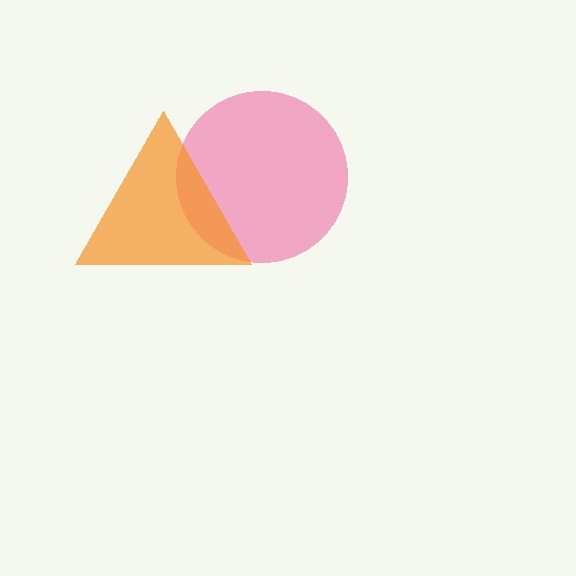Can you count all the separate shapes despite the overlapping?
Yes, there are 2 separate shapes.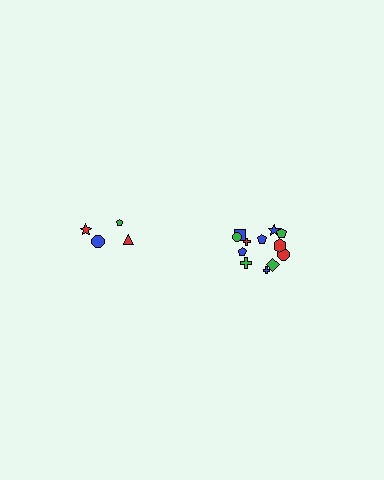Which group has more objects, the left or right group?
The right group.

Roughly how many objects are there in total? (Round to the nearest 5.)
Roughly 15 objects in total.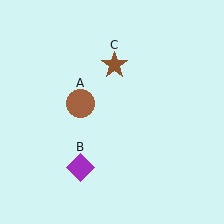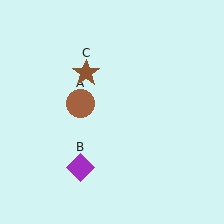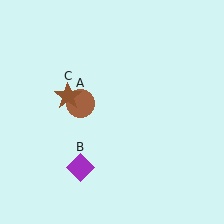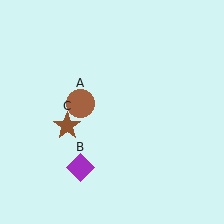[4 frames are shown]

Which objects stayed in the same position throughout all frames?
Brown circle (object A) and purple diamond (object B) remained stationary.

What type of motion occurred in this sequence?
The brown star (object C) rotated counterclockwise around the center of the scene.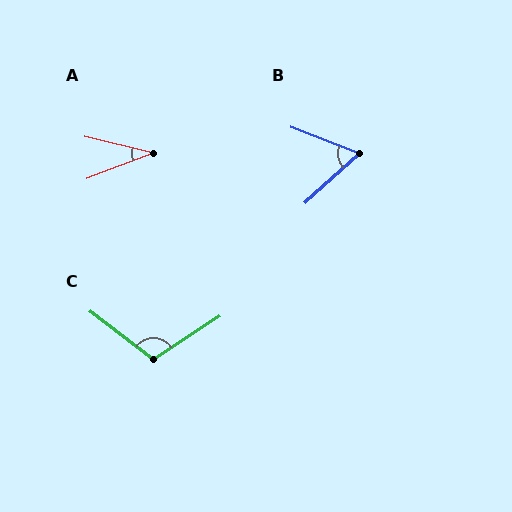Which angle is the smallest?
A, at approximately 34 degrees.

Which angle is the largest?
C, at approximately 109 degrees.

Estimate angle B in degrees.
Approximately 63 degrees.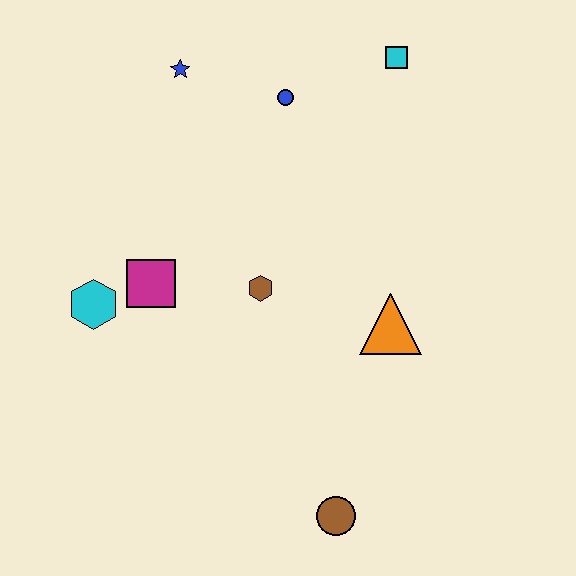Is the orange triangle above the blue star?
No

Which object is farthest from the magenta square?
The cyan square is farthest from the magenta square.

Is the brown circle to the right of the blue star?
Yes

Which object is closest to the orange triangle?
The brown hexagon is closest to the orange triangle.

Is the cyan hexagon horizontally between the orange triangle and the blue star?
No